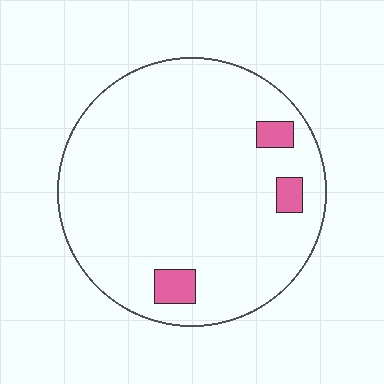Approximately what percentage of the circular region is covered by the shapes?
Approximately 5%.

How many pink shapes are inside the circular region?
3.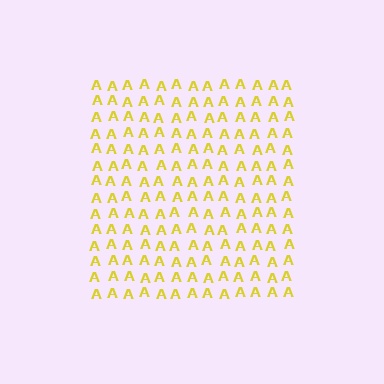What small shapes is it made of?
It is made of small letter A's.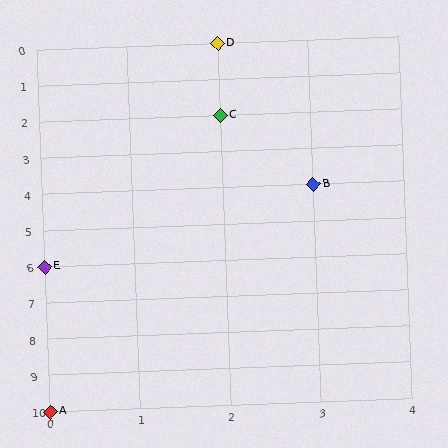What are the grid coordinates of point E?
Point E is at grid coordinates (0, 6).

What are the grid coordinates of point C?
Point C is at grid coordinates (2, 2).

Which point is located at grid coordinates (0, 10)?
Point A is at (0, 10).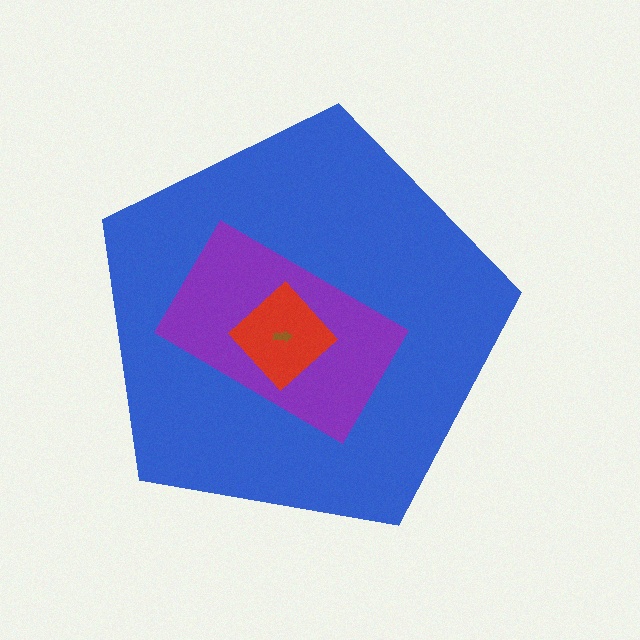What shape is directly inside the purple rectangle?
The red diamond.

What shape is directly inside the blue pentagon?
The purple rectangle.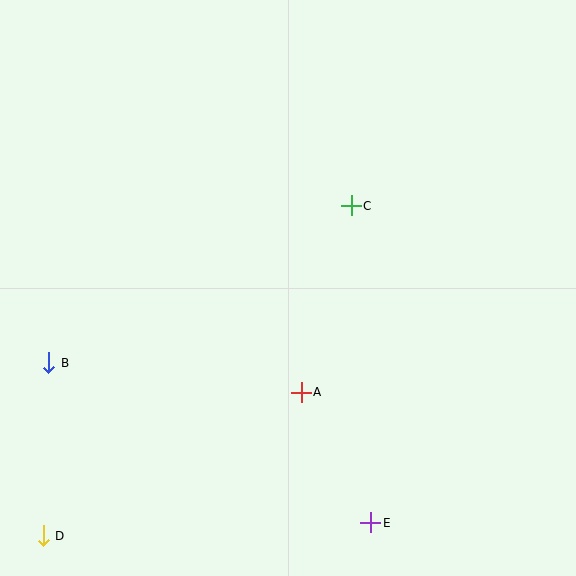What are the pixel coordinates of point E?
Point E is at (371, 523).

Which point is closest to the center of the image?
Point C at (351, 206) is closest to the center.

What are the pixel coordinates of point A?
Point A is at (301, 392).